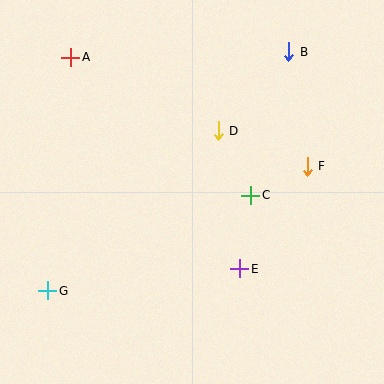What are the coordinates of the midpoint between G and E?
The midpoint between G and E is at (144, 280).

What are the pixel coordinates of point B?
Point B is at (289, 52).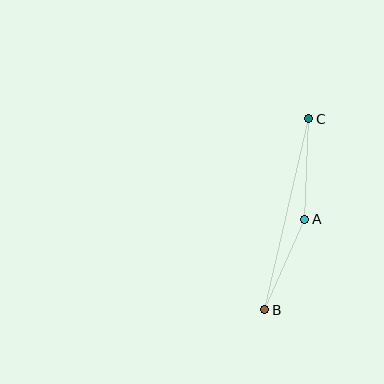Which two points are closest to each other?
Points A and B are closest to each other.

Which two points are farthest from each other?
Points B and C are farthest from each other.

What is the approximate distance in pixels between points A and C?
The distance between A and C is approximately 101 pixels.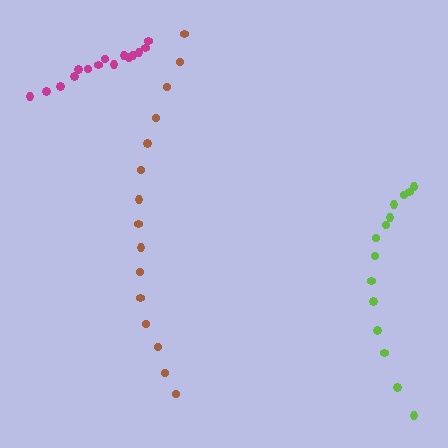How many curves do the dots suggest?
There are 3 distinct paths.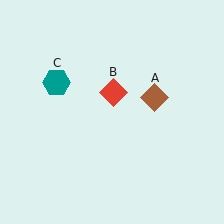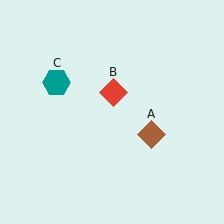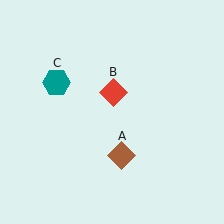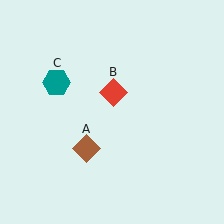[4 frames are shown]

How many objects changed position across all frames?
1 object changed position: brown diamond (object A).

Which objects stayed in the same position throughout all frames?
Red diamond (object B) and teal hexagon (object C) remained stationary.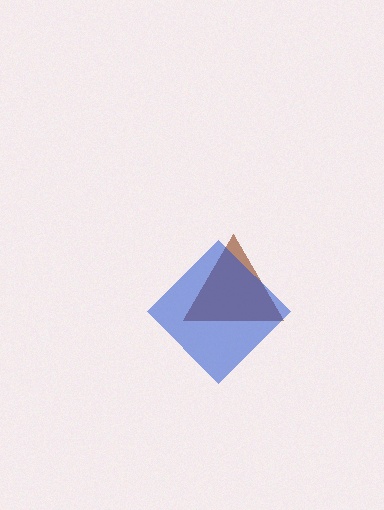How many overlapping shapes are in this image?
There are 2 overlapping shapes in the image.